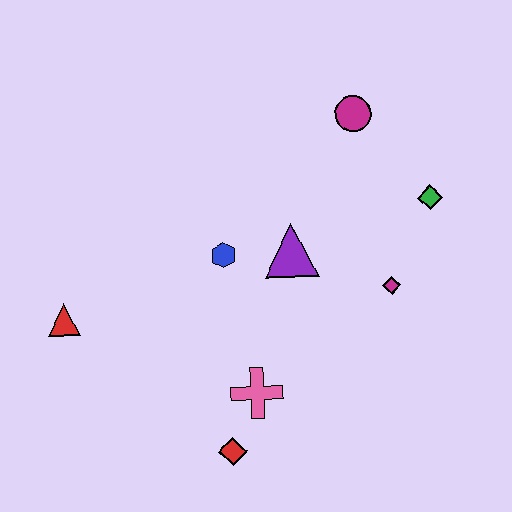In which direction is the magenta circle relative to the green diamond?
The magenta circle is above the green diamond.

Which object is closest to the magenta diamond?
The green diamond is closest to the magenta diamond.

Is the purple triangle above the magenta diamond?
Yes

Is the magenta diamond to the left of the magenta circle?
No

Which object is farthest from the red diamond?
The magenta circle is farthest from the red diamond.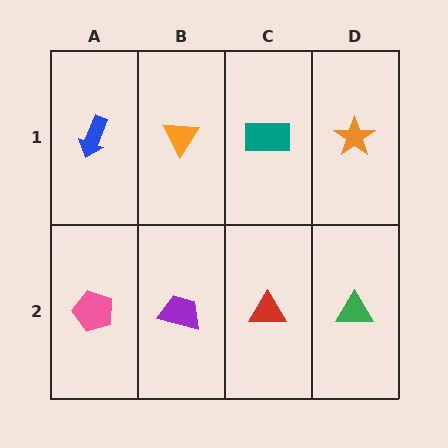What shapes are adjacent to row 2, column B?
An orange triangle (row 1, column B), a pink pentagon (row 2, column A), a red triangle (row 2, column C).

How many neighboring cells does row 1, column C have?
3.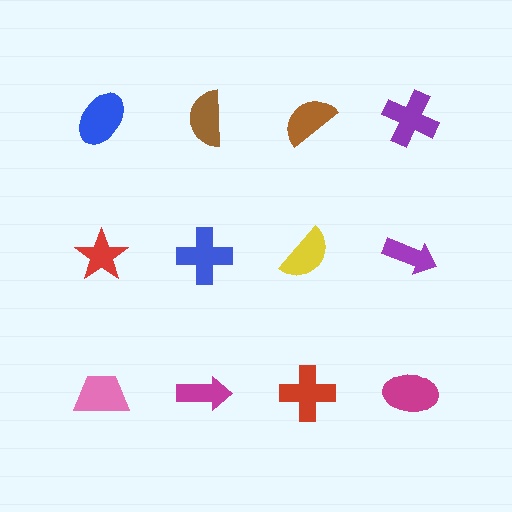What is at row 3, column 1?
A pink trapezoid.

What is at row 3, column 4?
A magenta ellipse.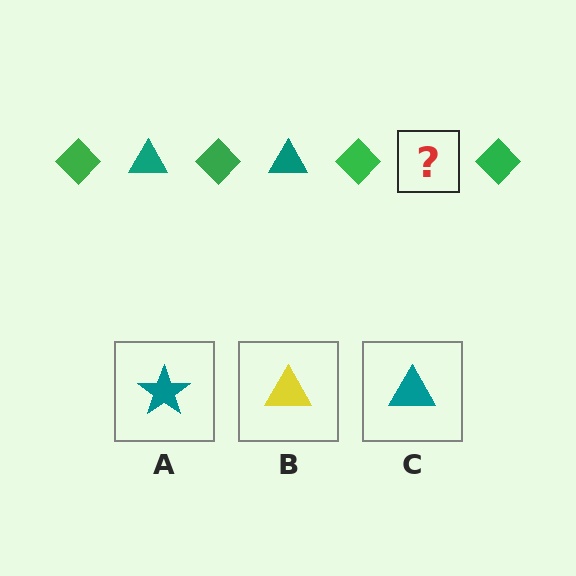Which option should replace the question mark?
Option C.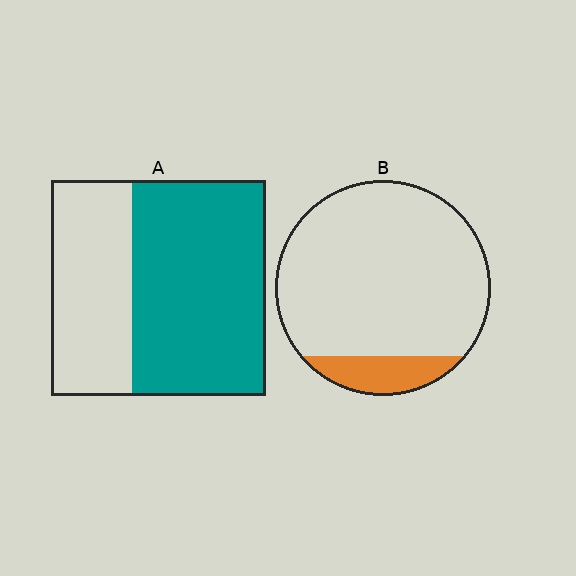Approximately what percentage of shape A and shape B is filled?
A is approximately 60% and B is approximately 15%.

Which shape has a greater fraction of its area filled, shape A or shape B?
Shape A.